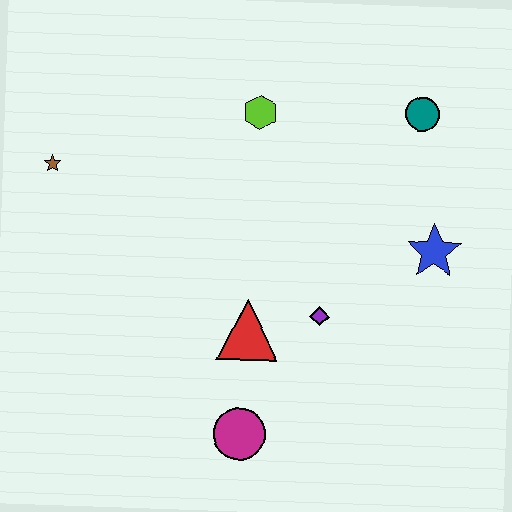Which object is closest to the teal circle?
The blue star is closest to the teal circle.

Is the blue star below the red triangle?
No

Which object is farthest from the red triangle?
The teal circle is farthest from the red triangle.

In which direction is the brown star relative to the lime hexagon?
The brown star is to the left of the lime hexagon.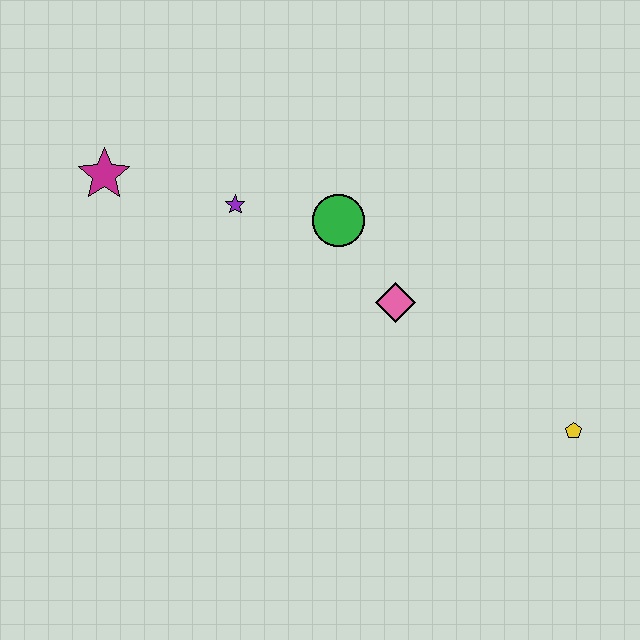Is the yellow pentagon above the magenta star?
No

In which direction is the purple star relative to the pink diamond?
The purple star is to the left of the pink diamond.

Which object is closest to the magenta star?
The purple star is closest to the magenta star.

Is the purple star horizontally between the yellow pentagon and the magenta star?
Yes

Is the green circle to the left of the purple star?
No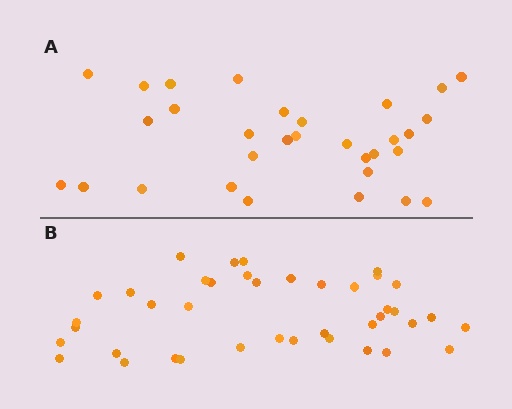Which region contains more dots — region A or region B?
Region B (the bottom region) has more dots.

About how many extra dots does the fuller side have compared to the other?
Region B has roughly 8 or so more dots than region A.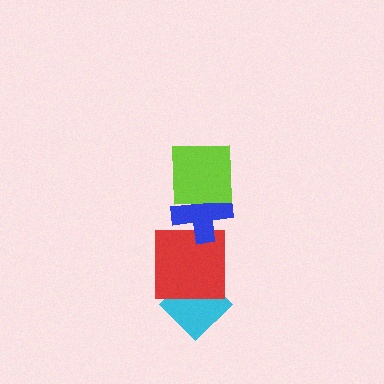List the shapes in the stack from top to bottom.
From top to bottom: the lime square, the blue cross, the red square, the cyan diamond.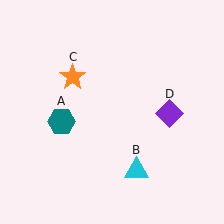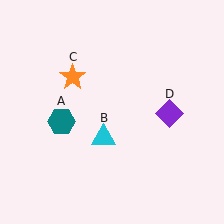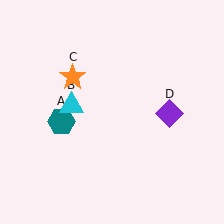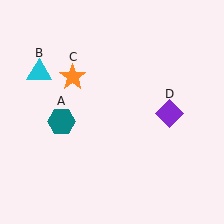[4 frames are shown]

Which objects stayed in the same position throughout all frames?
Teal hexagon (object A) and orange star (object C) and purple diamond (object D) remained stationary.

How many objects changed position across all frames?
1 object changed position: cyan triangle (object B).